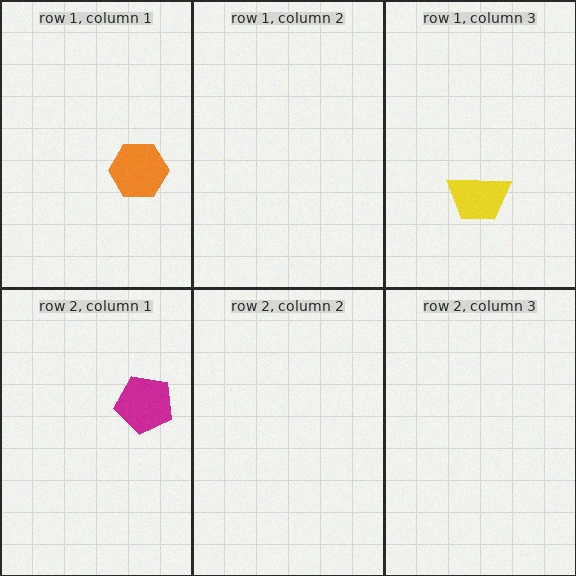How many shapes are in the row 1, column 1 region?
1.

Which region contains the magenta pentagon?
The row 2, column 1 region.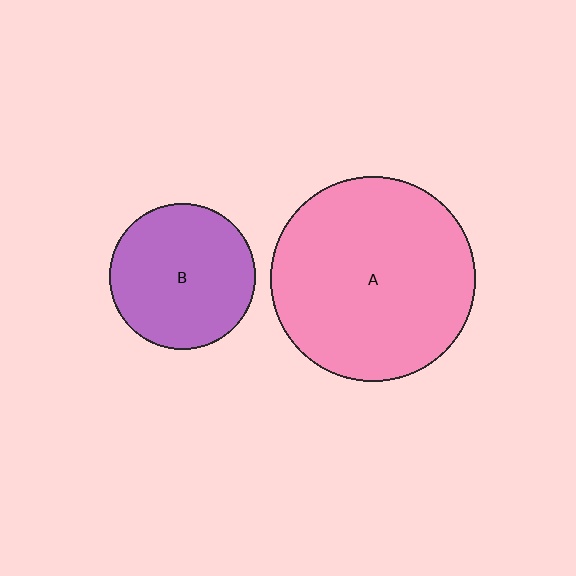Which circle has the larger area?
Circle A (pink).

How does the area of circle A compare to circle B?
Approximately 2.0 times.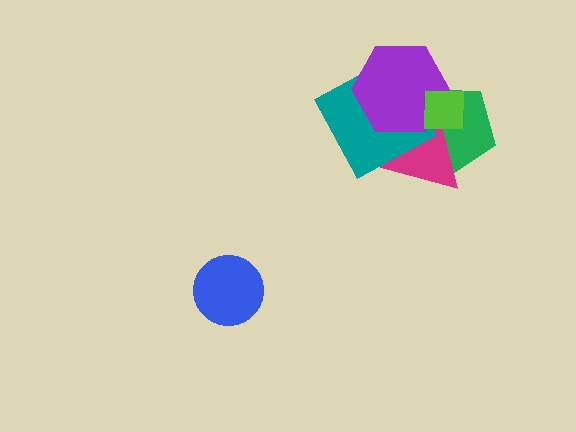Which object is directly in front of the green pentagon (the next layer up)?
The magenta triangle is directly in front of the green pentagon.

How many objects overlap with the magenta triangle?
4 objects overlap with the magenta triangle.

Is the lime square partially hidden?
No, no other shape covers it.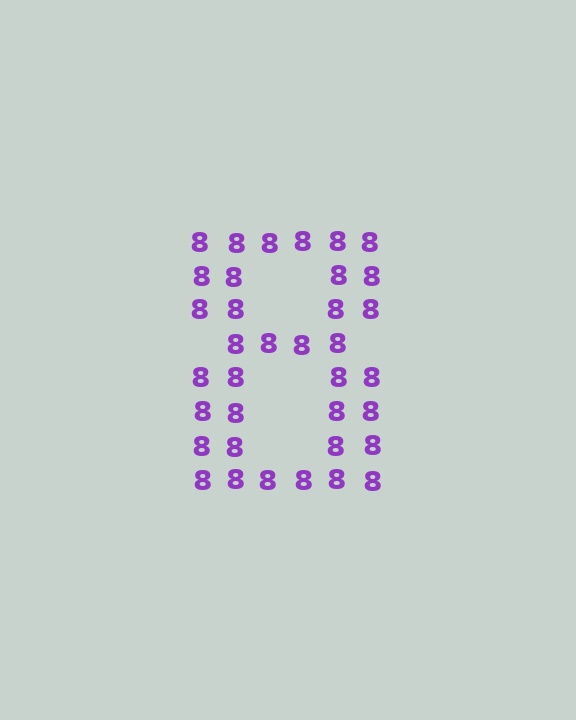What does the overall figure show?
The overall figure shows the digit 8.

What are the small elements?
The small elements are digit 8's.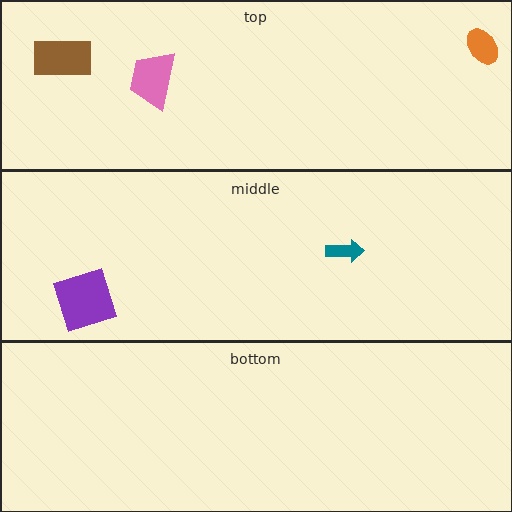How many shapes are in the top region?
3.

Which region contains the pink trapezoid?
The top region.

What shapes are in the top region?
The orange ellipse, the brown rectangle, the pink trapezoid.